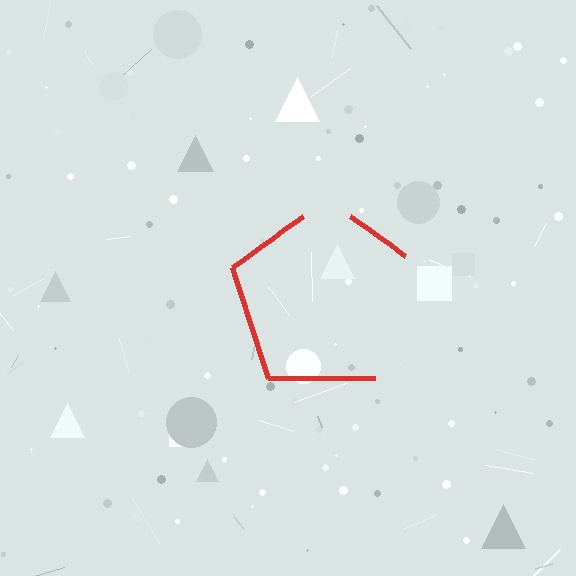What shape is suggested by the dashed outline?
The dashed outline suggests a pentagon.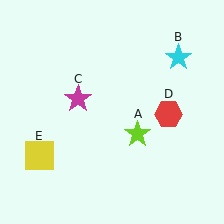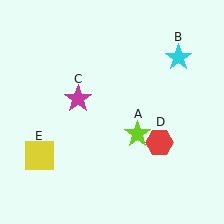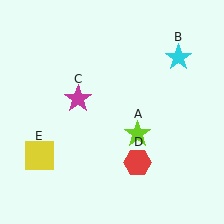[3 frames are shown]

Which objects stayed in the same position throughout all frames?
Lime star (object A) and cyan star (object B) and magenta star (object C) and yellow square (object E) remained stationary.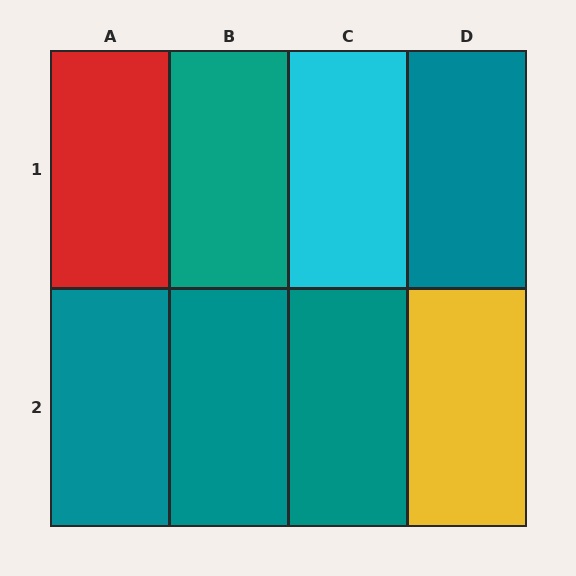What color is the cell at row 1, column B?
Teal.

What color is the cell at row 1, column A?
Red.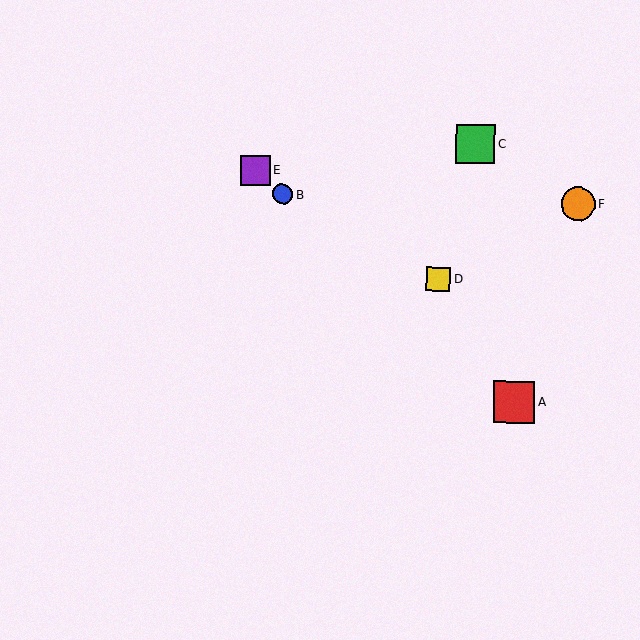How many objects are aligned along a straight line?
3 objects (A, B, E) are aligned along a straight line.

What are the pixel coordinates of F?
Object F is at (578, 204).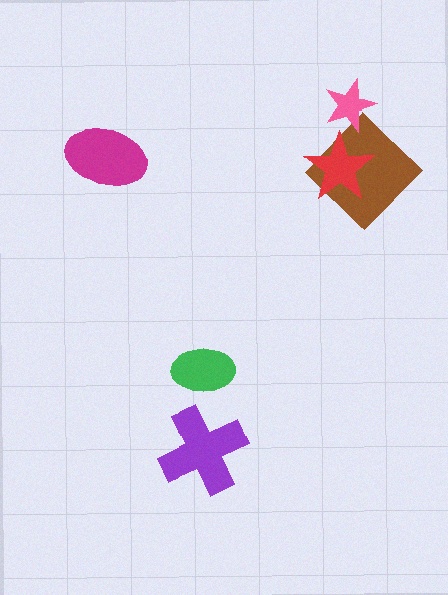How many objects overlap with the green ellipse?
0 objects overlap with the green ellipse.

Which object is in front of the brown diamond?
The red star is in front of the brown diamond.